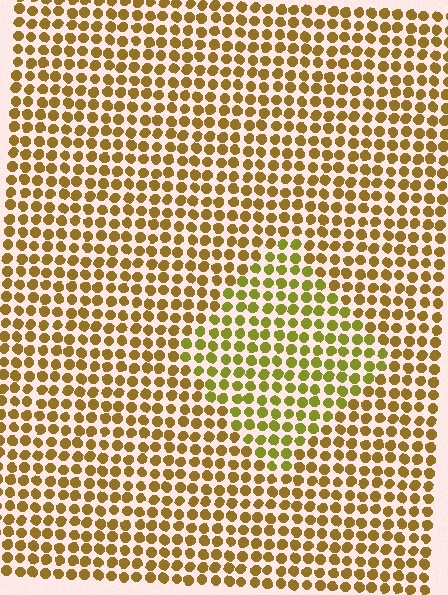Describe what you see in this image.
The image is filled with small brown elements in a uniform arrangement. A diamond-shaped region is visible where the elements are tinted to a slightly different hue, forming a subtle color boundary.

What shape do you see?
I see a diamond.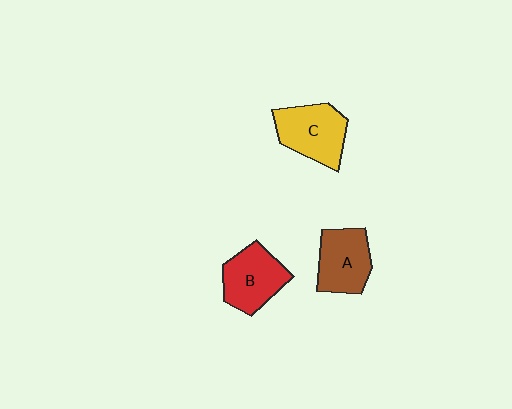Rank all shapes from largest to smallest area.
From largest to smallest: C (yellow), B (red), A (brown).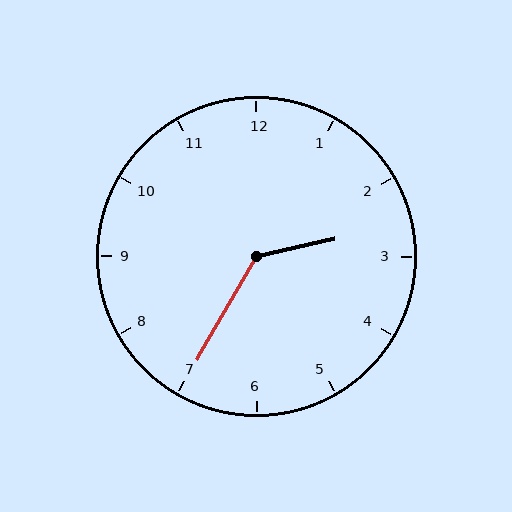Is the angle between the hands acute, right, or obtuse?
It is obtuse.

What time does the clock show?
2:35.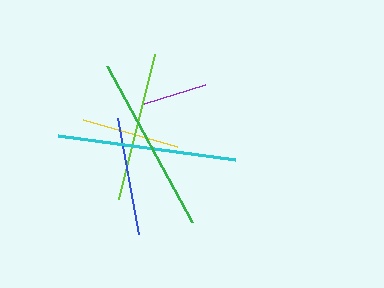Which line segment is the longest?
The cyan line is the longest at approximately 179 pixels.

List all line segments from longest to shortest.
From longest to shortest: cyan, green, lime, blue, yellow, purple.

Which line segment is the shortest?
The purple line is the shortest at approximately 65 pixels.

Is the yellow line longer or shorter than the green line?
The green line is longer than the yellow line.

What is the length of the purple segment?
The purple segment is approximately 65 pixels long.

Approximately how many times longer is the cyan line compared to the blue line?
The cyan line is approximately 1.5 times the length of the blue line.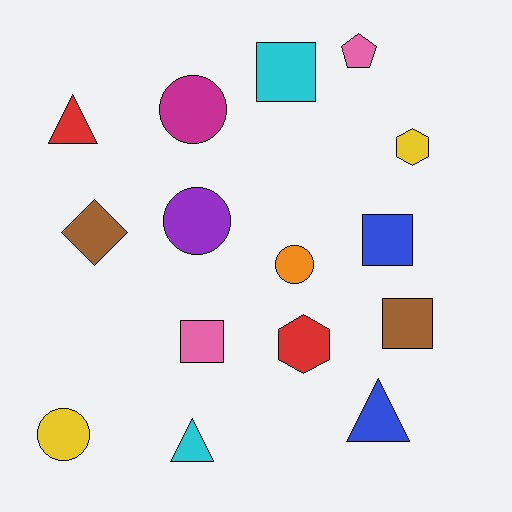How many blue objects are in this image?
There are 2 blue objects.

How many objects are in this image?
There are 15 objects.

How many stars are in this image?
There are no stars.